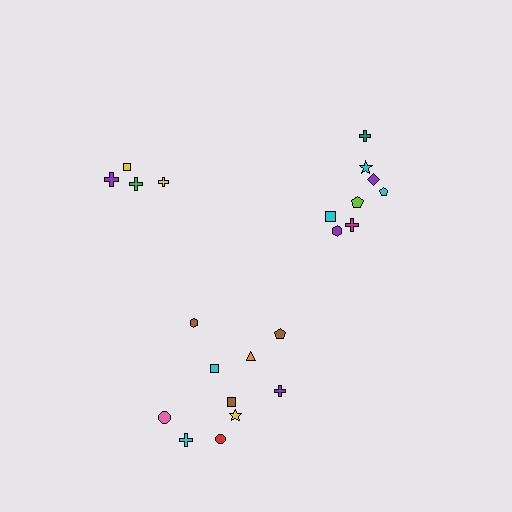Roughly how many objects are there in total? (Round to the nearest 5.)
Roughly 20 objects in total.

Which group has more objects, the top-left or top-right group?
The top-right group.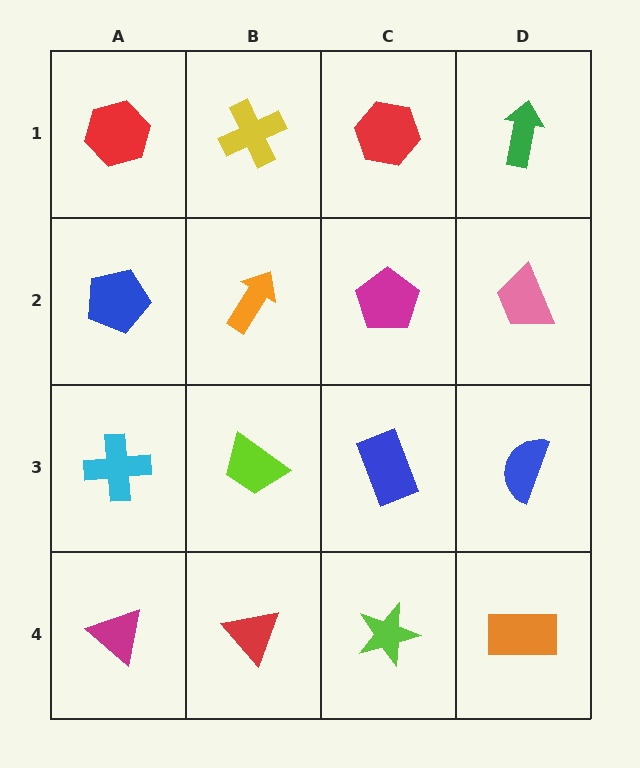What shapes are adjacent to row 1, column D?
A pink trapezoid (row 2, column D), a red hexagon (row 1, column C).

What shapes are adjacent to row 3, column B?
An orange arrow (row 2, column B), a red triangle (row 4, column B), a cyan cross (row 3, column A), a blue rectangle (row 3, column C).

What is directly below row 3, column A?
A magenta triangle.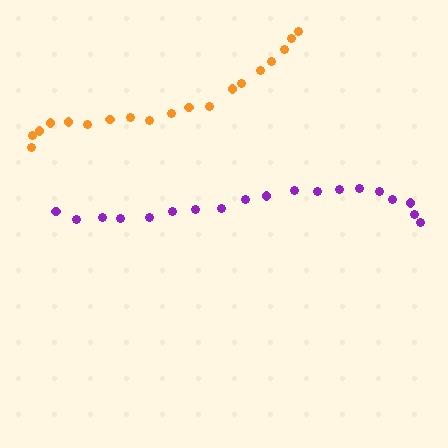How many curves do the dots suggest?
There are 2 distinct paths.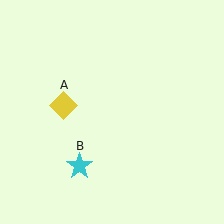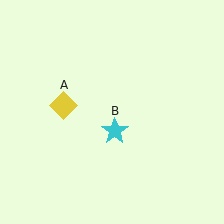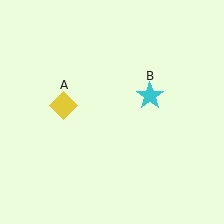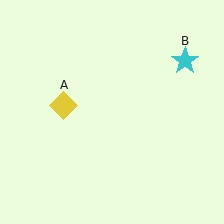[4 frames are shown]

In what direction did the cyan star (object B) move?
The cyan star (object B) moved up and to the right.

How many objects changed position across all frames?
1 object changed position: cyan star (object B).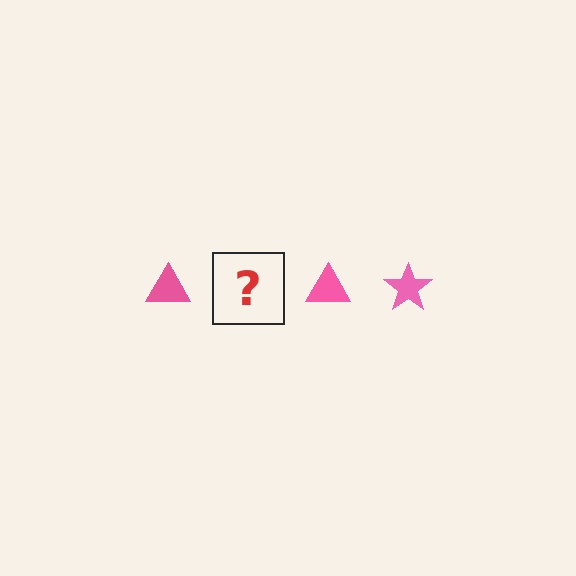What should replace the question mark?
The question mark should be replaced with a pink star.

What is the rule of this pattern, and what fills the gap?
The rule is that the pattern cycles through triangle, star shapes in pink. The gap should be filled with a pink star.